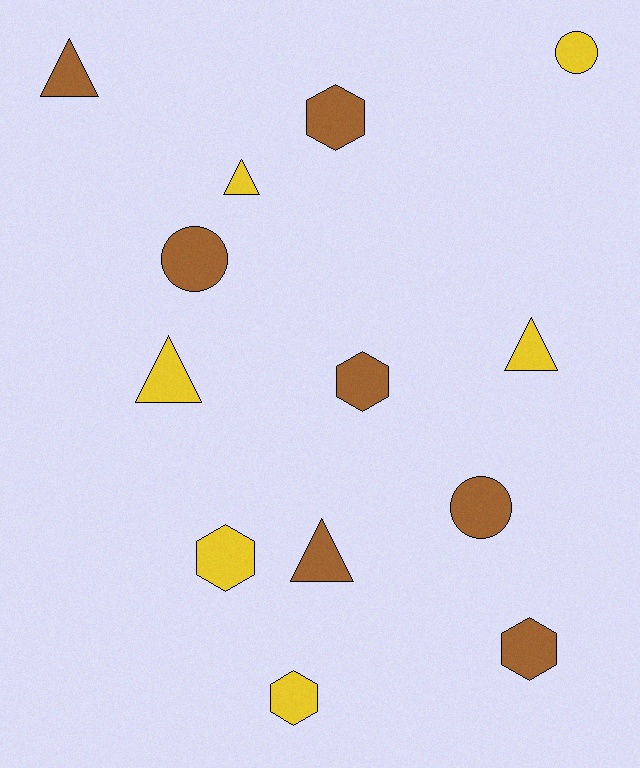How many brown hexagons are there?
There are 3 brown hexagons.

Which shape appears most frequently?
Hexagon, with 5 objects.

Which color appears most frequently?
Brown, with 7 objects.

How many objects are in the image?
There are 13 objects.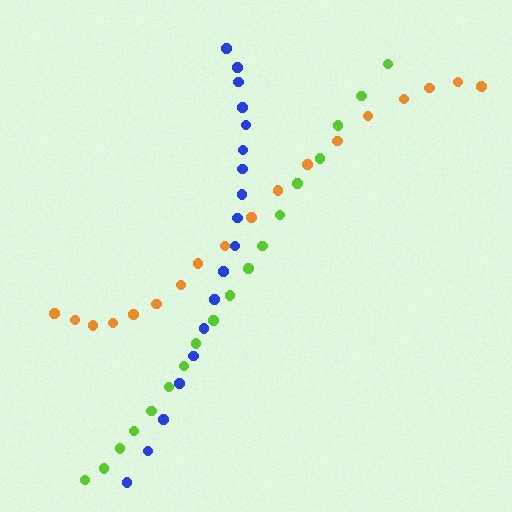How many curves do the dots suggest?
There are 3 distinct paths.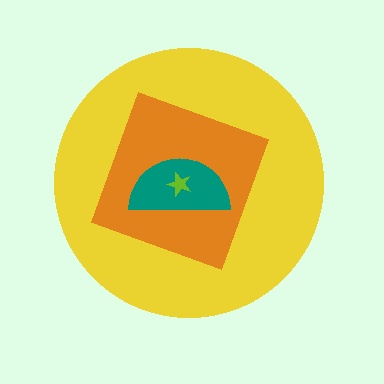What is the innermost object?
The lime star.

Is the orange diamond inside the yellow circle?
Yes.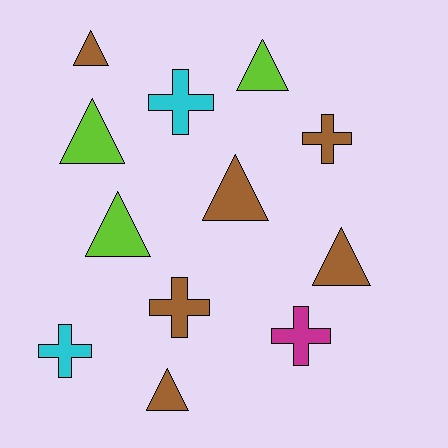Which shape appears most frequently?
Triangle, with 7 objects.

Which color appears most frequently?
Brown, with 6 objects.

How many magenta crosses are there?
There is 1 magenta cross.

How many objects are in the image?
There are 12 objects.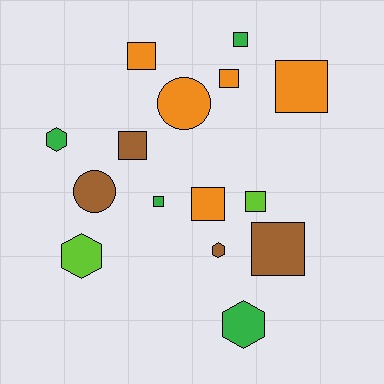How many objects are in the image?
There are 15 objects.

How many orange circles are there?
There is 1 orange circle.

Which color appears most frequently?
Orange, with 5 objects.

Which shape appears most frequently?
Square, with 9 objects.